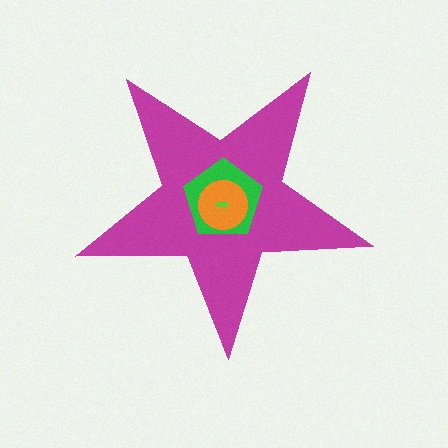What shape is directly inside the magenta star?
The green pentagon.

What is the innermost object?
The lime arrow.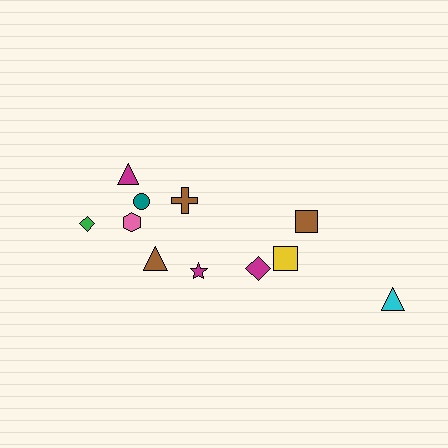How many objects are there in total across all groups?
There are 11 objects.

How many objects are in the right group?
There are 4 objects.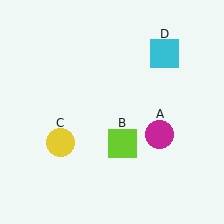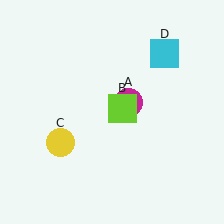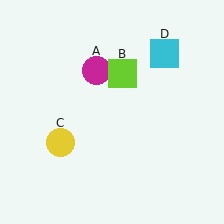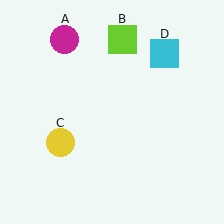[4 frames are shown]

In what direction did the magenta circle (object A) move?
The magenta circle (object A) moved up and to the left.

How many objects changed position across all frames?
2 objects changed position: magenta circle (object A), lime square (object B).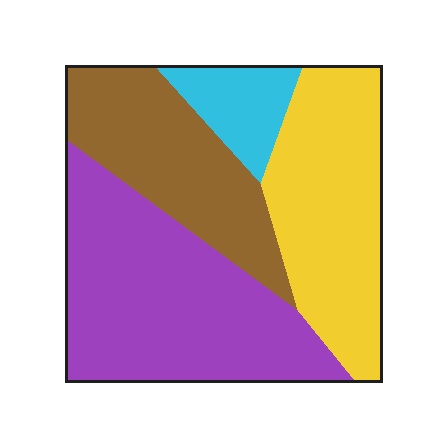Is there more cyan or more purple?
Purple.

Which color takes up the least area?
Cyan, at roughly 10%.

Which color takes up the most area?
Purple, at roughly 40%.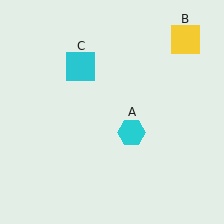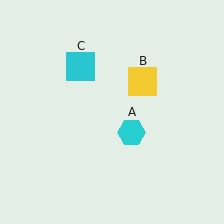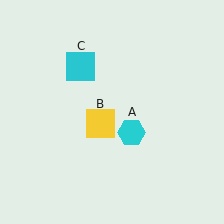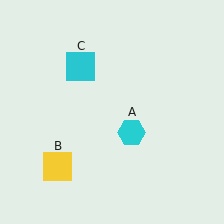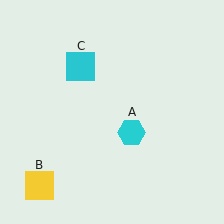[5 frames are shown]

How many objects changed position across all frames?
1 object changed position: yellow square (object B).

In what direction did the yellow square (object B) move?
The yellow square (object B) moved down and to the left.